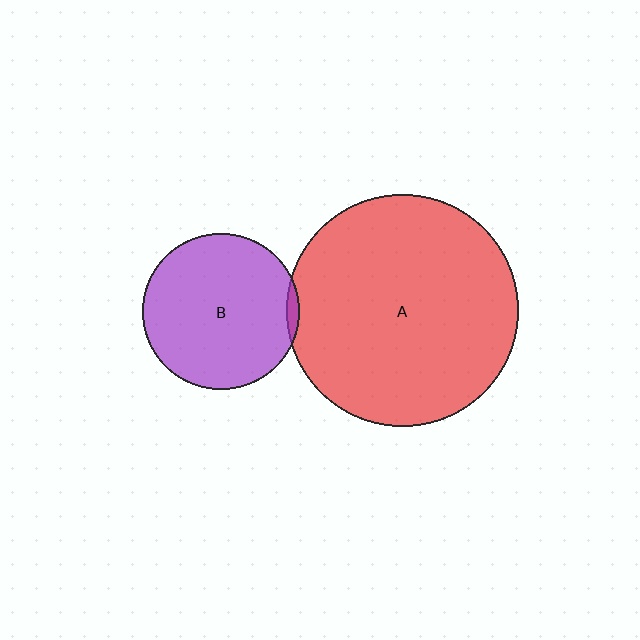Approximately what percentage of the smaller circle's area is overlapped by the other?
Approximately 5%.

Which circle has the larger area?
Circle A (red).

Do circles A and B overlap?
Yes.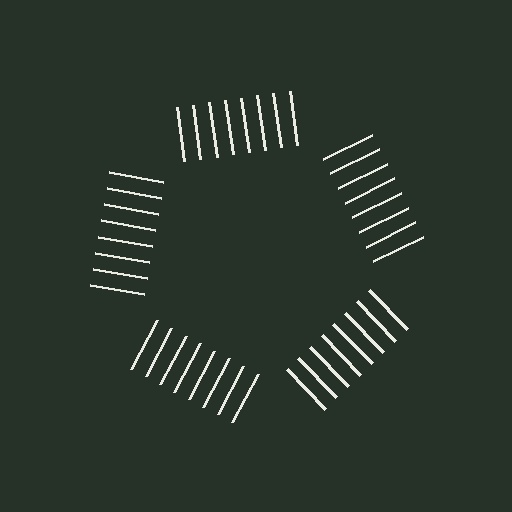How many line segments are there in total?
40 — 8 along each of the 5 edges.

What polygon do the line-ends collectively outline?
An illusory pentagon — the line segments terminate on its edges but no continuous stroke is drawn.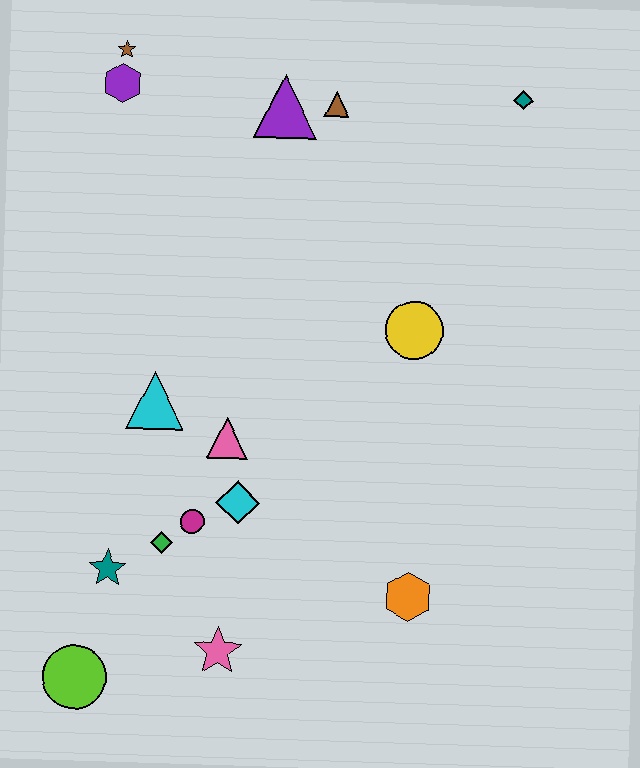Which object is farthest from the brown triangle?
The lime circle is farthest from the brown triangle.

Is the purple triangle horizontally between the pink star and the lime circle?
No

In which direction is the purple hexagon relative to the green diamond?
The purple hexagon is above the green diamond.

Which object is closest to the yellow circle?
The pink triangle is closest to the yellow circle.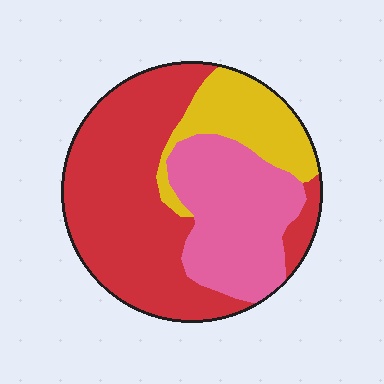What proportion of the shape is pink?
Pink covers around 30% of the shape.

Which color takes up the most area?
Red, at roughly 50%.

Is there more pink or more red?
Red.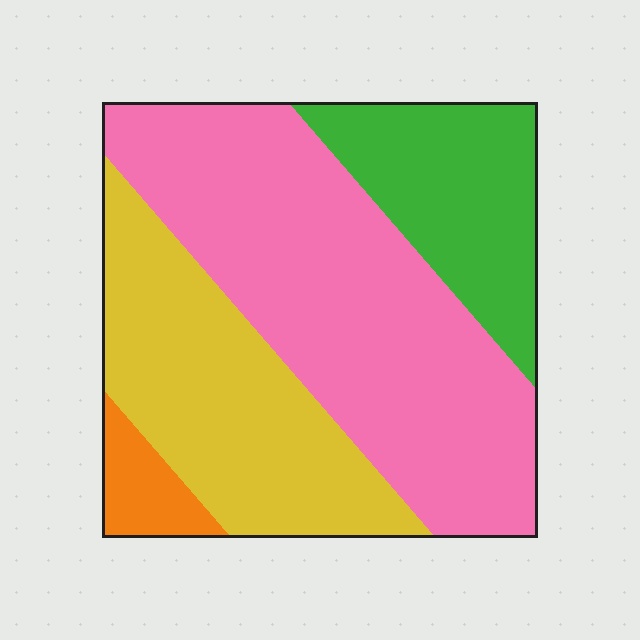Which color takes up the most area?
Pink, at roughly 45%.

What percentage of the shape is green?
Green takes up less than a quarter of the shape.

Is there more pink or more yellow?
Pink.